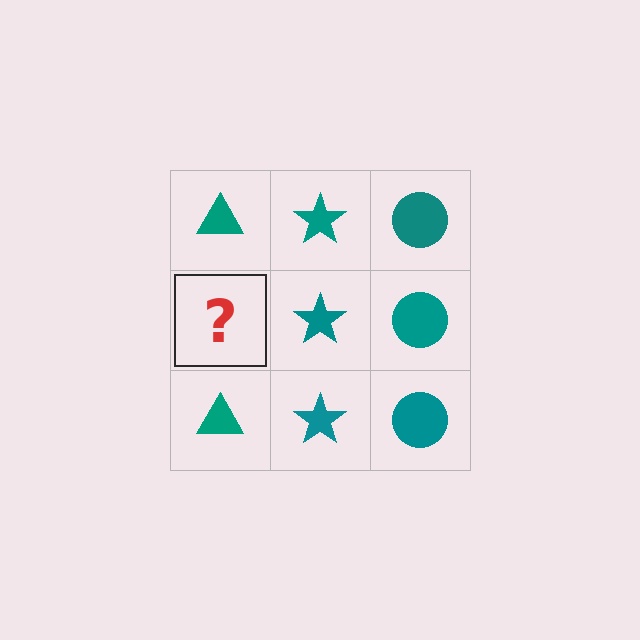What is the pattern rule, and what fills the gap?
The rule is that each column has a consistent shape. The gap should be filled with a teal triangle.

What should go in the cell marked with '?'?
The missing cell should contain a teal triangle.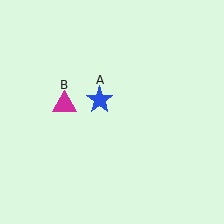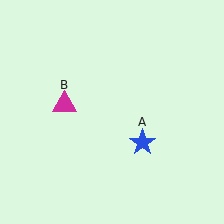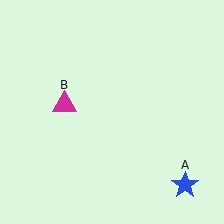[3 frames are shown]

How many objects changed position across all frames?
1 object changed position: blue star (object A).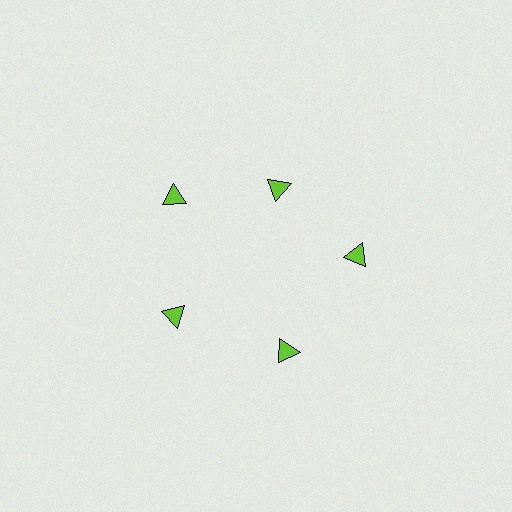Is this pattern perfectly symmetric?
No. The 5 lime triangles are arranged in a ring, but one element near the 1 o'clock position is pulled inward toward the center, breaking the 5-fold rotational symmetry.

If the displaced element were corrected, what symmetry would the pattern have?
It would have 5-fold rotational symmetry — the pattern would map onto itself every 72 degrees.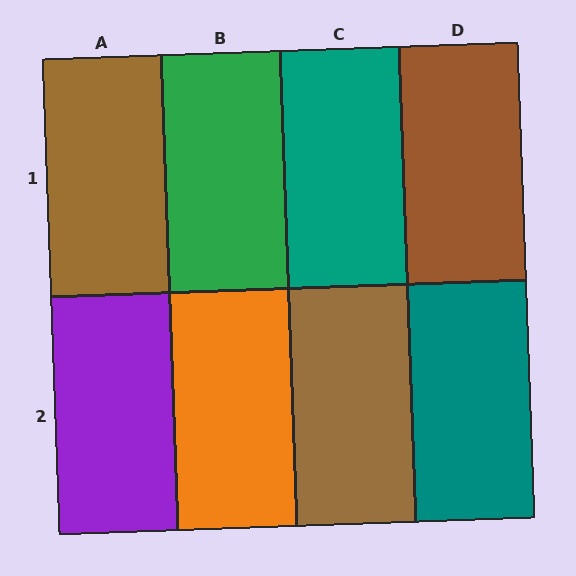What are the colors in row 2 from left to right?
Purple, orange, brown, teal.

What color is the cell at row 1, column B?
Green.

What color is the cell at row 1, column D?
Brown.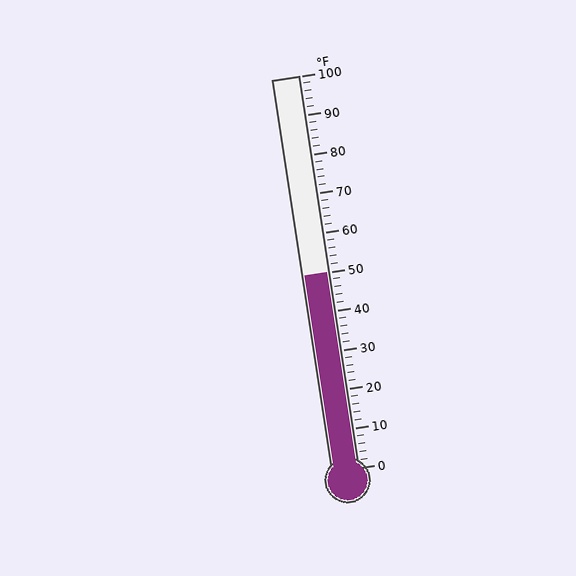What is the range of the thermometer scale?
The thermometer scale ranges from 0°F to 100°F.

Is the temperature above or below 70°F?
The temperature is below 70°F.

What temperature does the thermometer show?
The thermometer shows approximately 50°F.